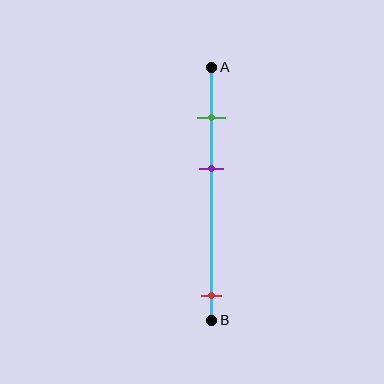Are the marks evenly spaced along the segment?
No, the marks are not evenly spaced.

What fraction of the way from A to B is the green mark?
The green mark is approximately 20% (0.2) of the way from A to B.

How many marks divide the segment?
There are 3 marks dividing the segment.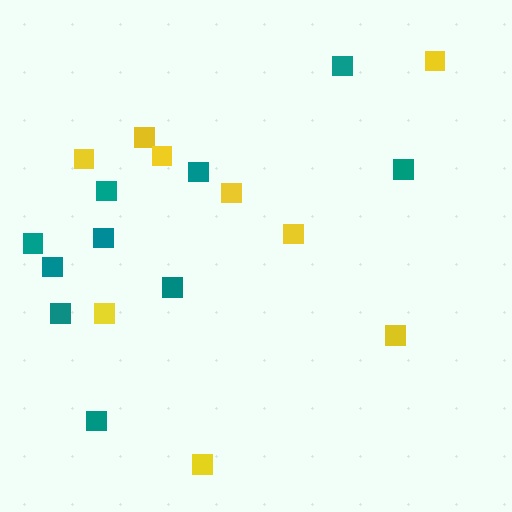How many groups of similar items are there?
There are 2 groups: one group of teal squares (10) and one group of yellow squares (9).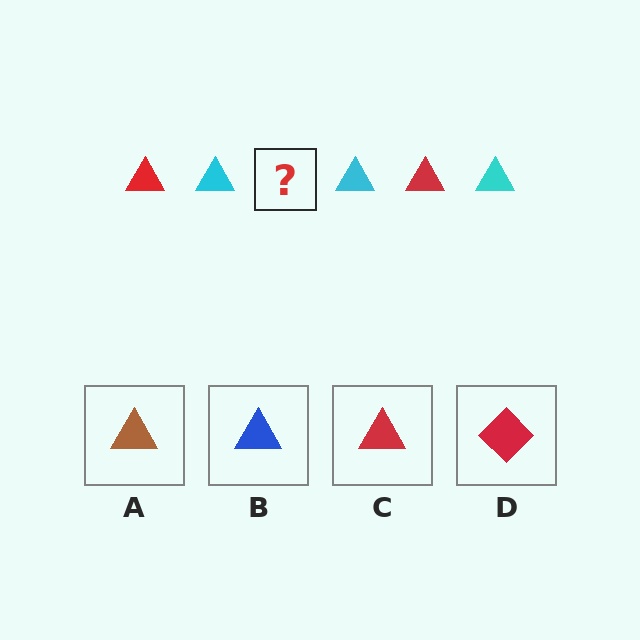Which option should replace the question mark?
Option C.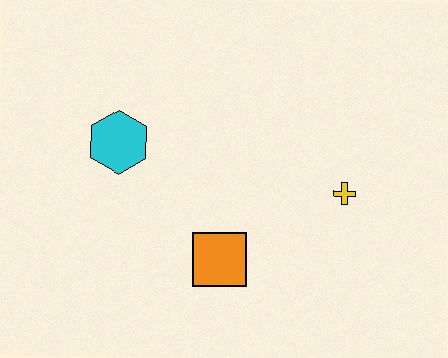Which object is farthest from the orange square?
The cyan hexagon is farthest from the orange square.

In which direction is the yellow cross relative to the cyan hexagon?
The yellow cross is to the right of the cyan hexagon.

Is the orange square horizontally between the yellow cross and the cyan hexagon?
Yes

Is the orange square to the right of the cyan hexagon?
Yes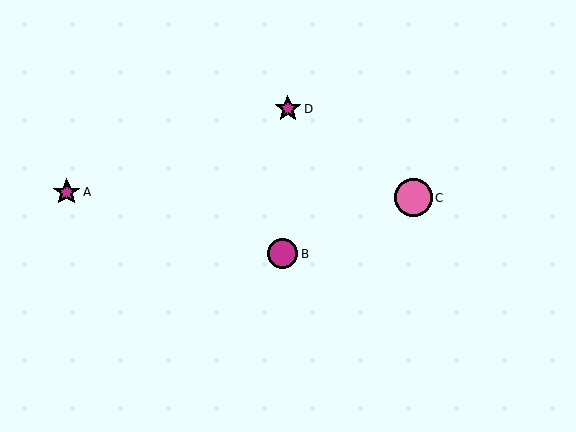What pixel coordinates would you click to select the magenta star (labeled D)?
Click at (288, 109) to select the magenta star D.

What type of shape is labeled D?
Shape D is a magenta star.